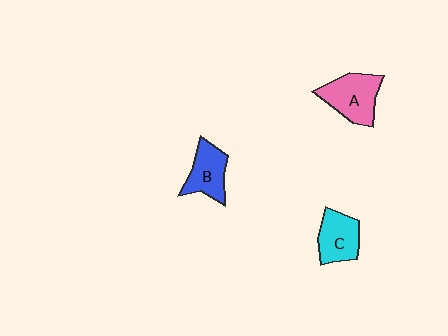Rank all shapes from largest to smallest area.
From largest to smallest: A (pink), C (cyan), B (blue).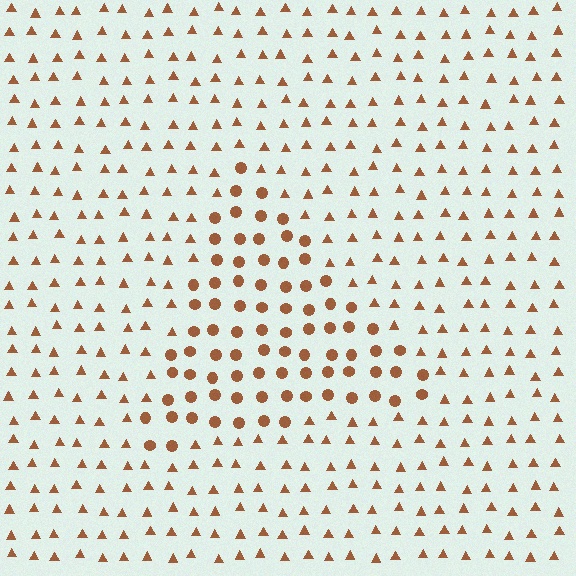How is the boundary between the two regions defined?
The boundary is defined by a change in element shape: circles inside vs. triangles outside. All elements share the same color and spacing.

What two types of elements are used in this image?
The image uses circles inside the triangle region and triangles outside it.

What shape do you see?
I see a triangle.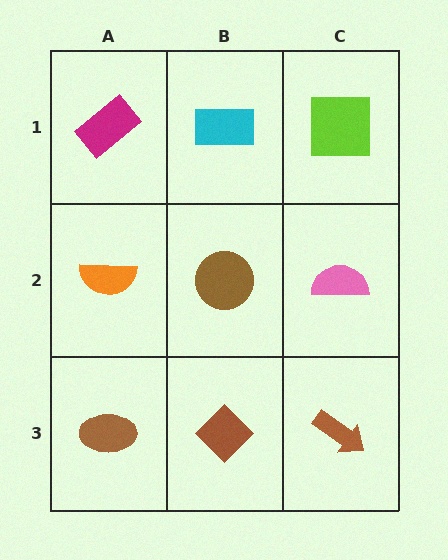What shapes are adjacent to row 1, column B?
A brown circle (row 2, column B), a magenta rectangle (row 1, column A), a lime square (row 1, column C).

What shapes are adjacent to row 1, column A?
An orange semicircle (row 2, column A), a cyan rectangle (row 1, column B).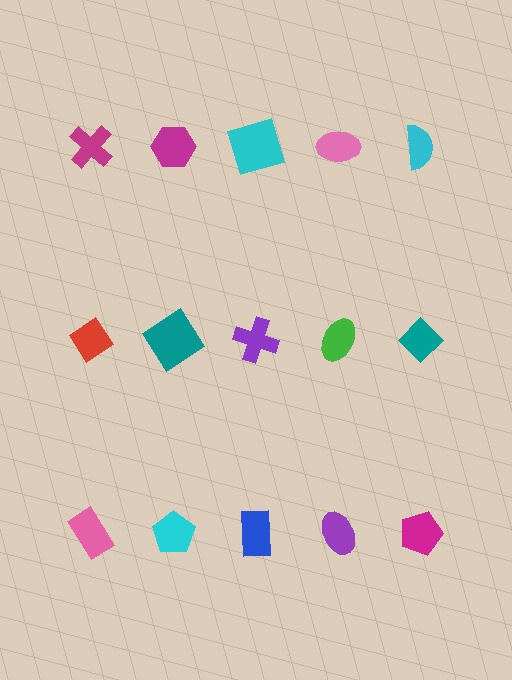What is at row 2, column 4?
A green ellipse.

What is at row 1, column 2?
A magenta hexagon.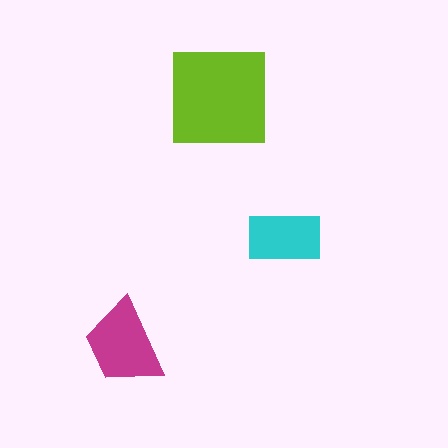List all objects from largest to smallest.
The lime square, the magenta trapezoid, the cyan rectangle.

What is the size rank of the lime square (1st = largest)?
1st.